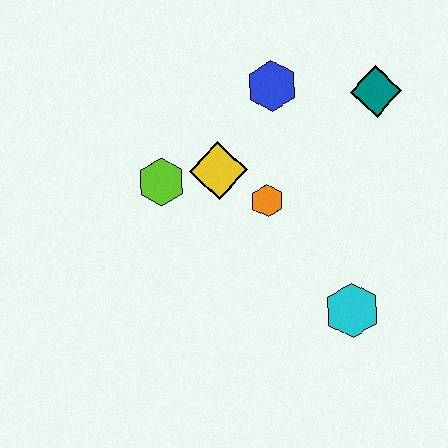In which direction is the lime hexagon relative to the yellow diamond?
The lime hexagon is to the left of the yellow diamond.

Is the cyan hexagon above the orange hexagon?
No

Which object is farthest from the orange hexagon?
The teal diamond is farthest from the orange hexagon.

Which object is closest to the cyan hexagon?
The orange hexagon is closest to the cyan hexagon.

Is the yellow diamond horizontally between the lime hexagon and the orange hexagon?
Yes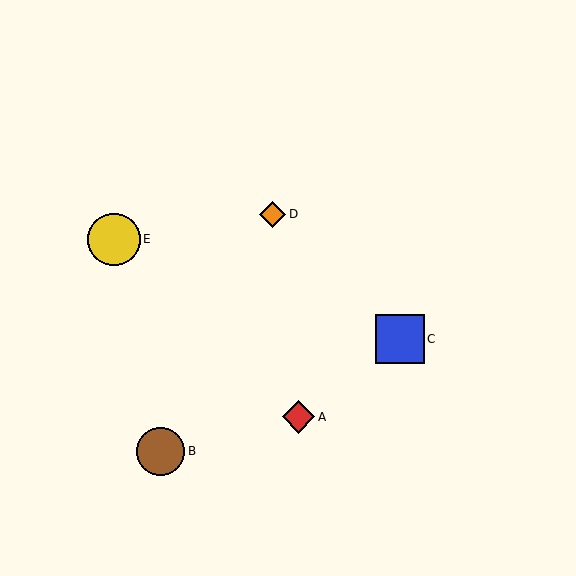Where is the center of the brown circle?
The center of the brown circle is at (161, 451).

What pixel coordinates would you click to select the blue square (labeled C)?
Click at (400, 339) to select the blue square C.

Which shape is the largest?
The yellow circle (labeled E) is the largest.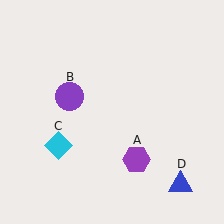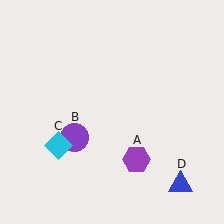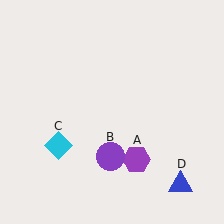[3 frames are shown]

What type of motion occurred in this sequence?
The purple circle (object B) rotated counterclockwise around the center of the scene.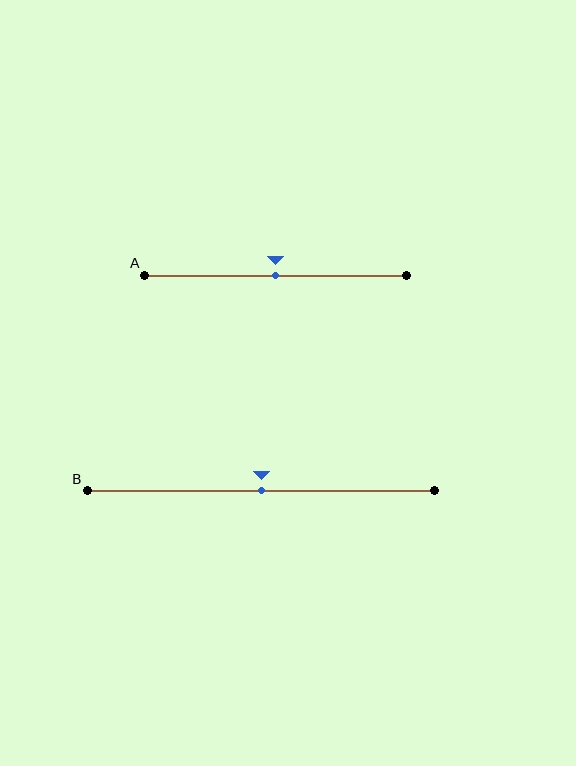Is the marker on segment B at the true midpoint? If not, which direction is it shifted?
Yes, the marker on segment B is at the true midpoint.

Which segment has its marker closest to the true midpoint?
Segment A has its marker closest to the true midpoint.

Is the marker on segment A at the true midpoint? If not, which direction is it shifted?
Yes, the marker on segment A is at the true midpoint.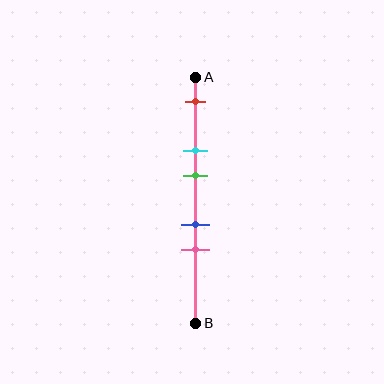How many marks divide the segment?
There are 5 marks dividing the segment.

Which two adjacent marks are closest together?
The blue and pink marks are the closest adjacent pair.